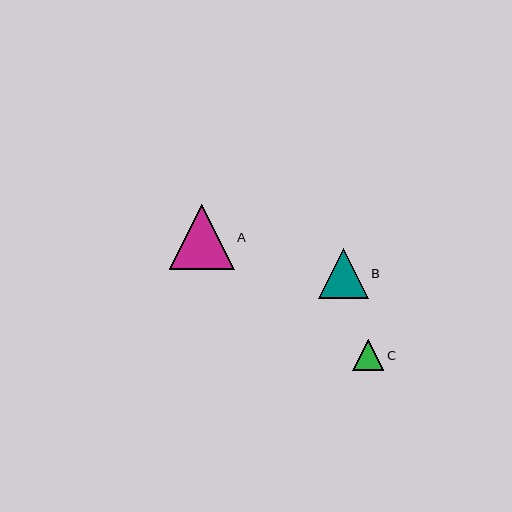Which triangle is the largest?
Triangle A is the largest with a size of approximately 65 pixels.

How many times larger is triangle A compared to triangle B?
Triangle A is approximately 1.3 times the size of triangle B.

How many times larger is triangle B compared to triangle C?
Triangle B is approximately 1.6 times the size of triangle C.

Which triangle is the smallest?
Triangle C is the smallest with a size of approximately 31 pixels.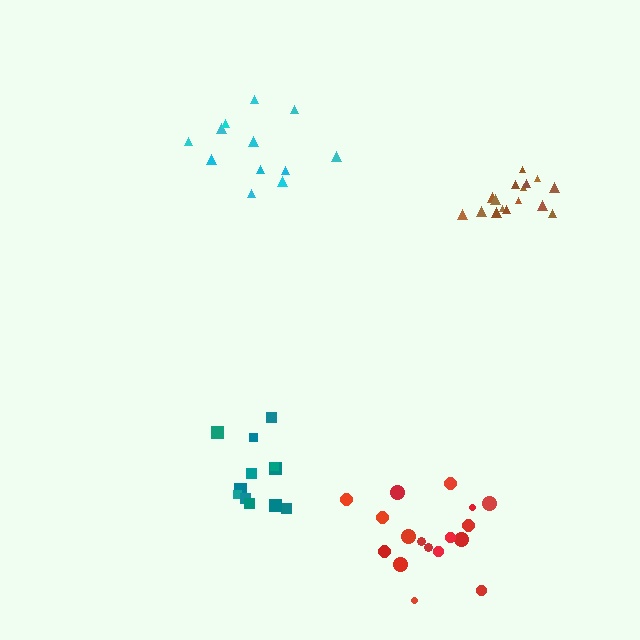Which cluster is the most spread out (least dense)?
Cyan.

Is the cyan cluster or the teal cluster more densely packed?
Teal.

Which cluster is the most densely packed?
Brown.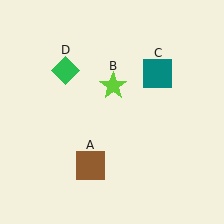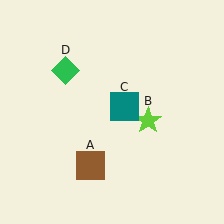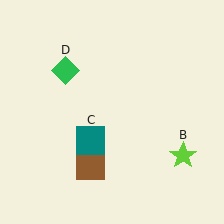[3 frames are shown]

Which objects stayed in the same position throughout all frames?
Brown square (object A) and green diamond (object D) remained stationary.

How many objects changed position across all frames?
2 objects changed position: lime star (object B), teal square (object C).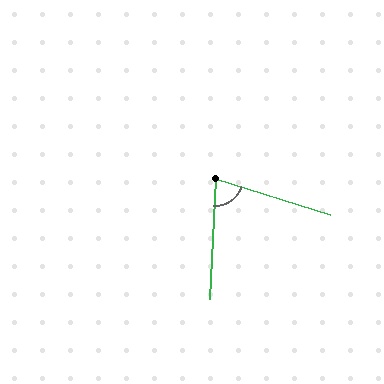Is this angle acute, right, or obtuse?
It is acute.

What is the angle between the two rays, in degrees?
Approximately 75 degrees.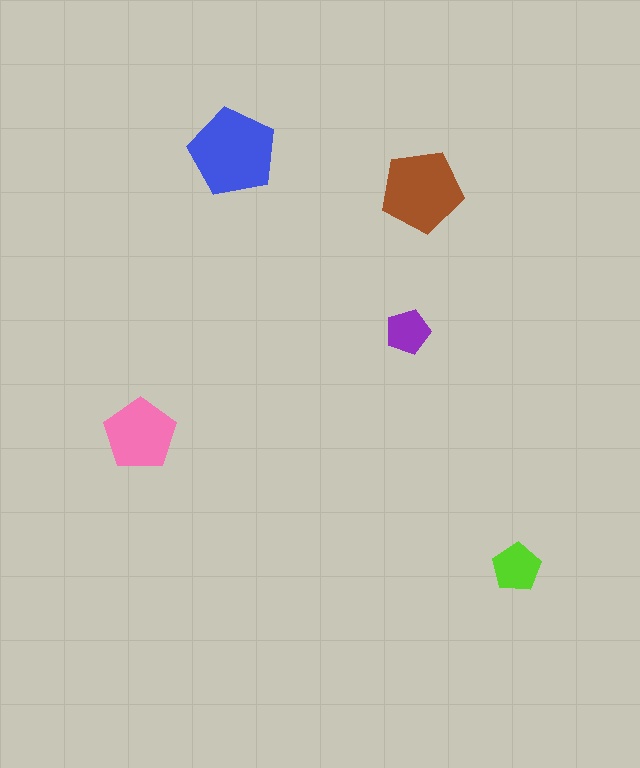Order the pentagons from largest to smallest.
the blue one, the brown one, the pink one, the lime one, the purple one.